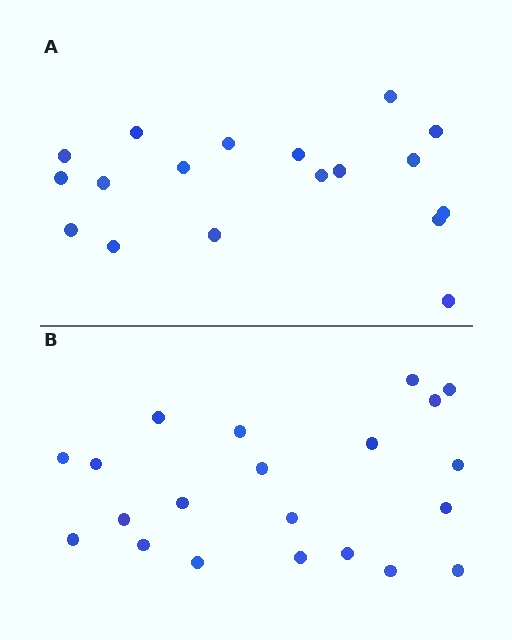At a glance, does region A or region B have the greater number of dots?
Region B (the bottom region) has more dots.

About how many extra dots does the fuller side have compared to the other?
Region B has just a few more — roughly 2 or 3 more dots than region A.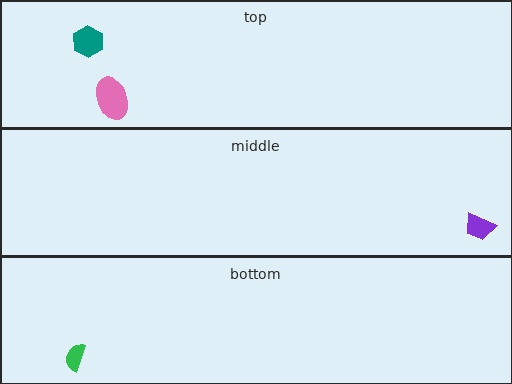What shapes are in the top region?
The pink ellipse, the teal hexagon.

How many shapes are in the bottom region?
1.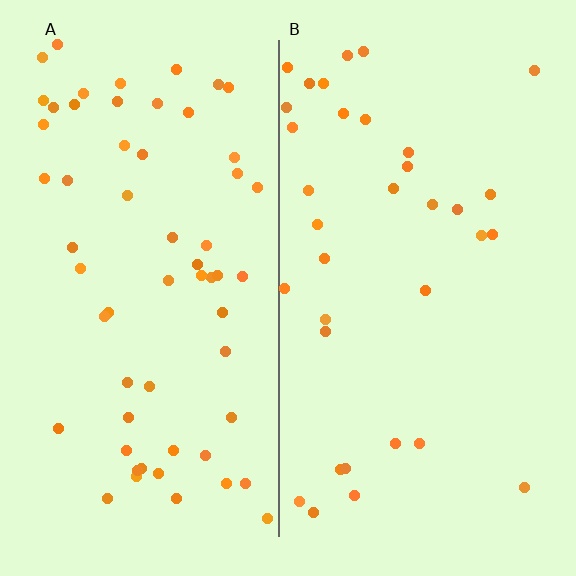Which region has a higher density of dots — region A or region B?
A (the left).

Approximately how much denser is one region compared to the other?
Approximately 1.7× — region A over region B.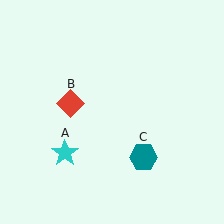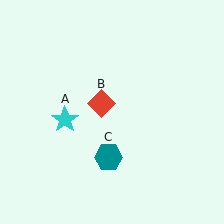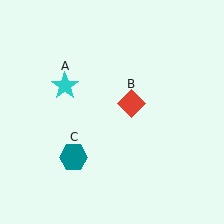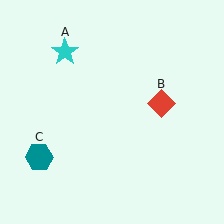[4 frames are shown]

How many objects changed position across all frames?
3 objects changed position: cyan star (object A), red diamond (object B), teal hexagon (object C).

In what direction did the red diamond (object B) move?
The red diamond (object B) moved right.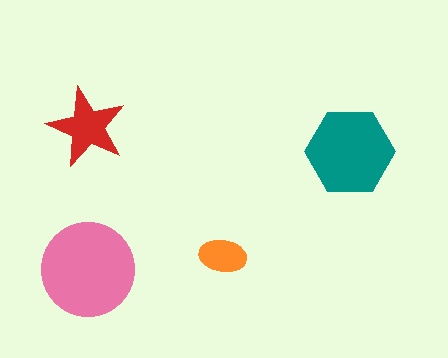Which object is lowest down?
The pink circle is bottommost.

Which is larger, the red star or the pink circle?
The pink circle.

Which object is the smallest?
The orange ellipse.